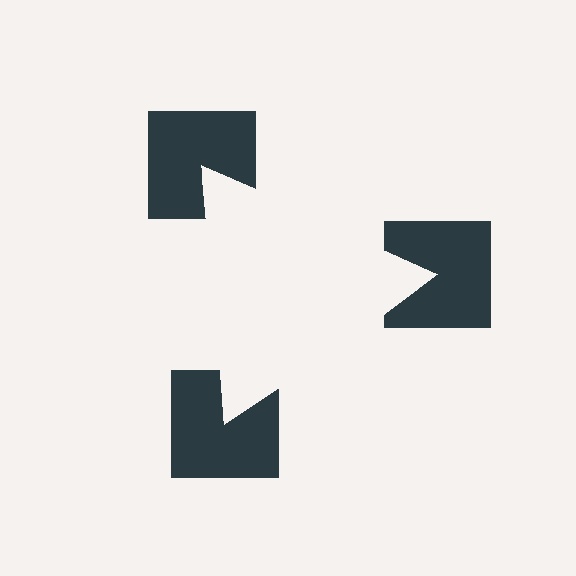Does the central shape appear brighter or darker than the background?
It typically appears slightly brighter than the background, even though no actual brightness change is drawn.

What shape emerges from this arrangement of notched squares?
An illusory triangle — its edges are inferred from the aligned wedge cuts in the notched squares, not physically drawn.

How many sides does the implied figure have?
3 sides.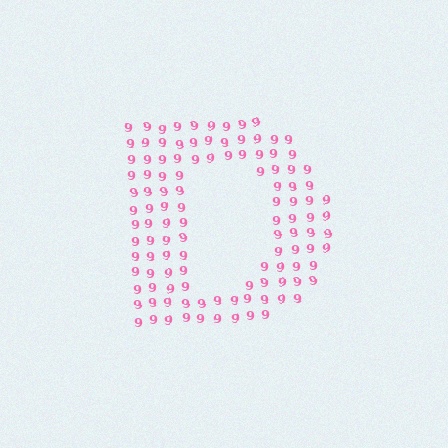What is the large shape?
The large shape is the letter D.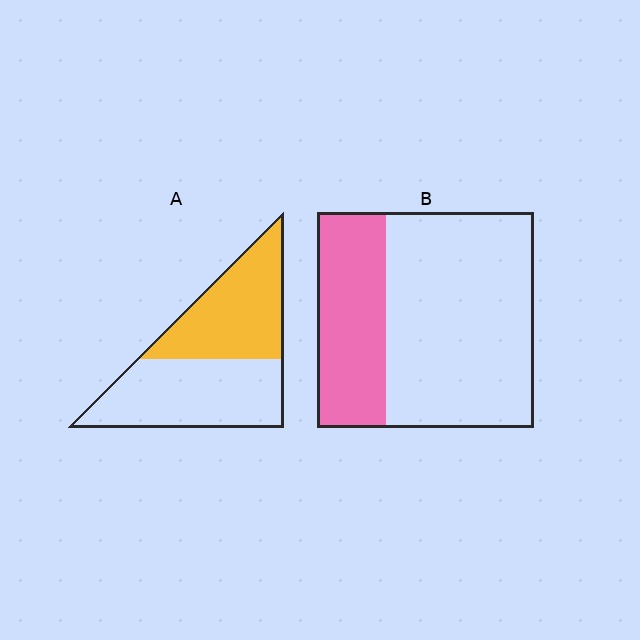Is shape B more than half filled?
No.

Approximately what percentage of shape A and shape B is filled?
A is approximately 45% and B is approximately 30%.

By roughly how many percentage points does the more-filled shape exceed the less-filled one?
By roughly 15 percentage points (A over B).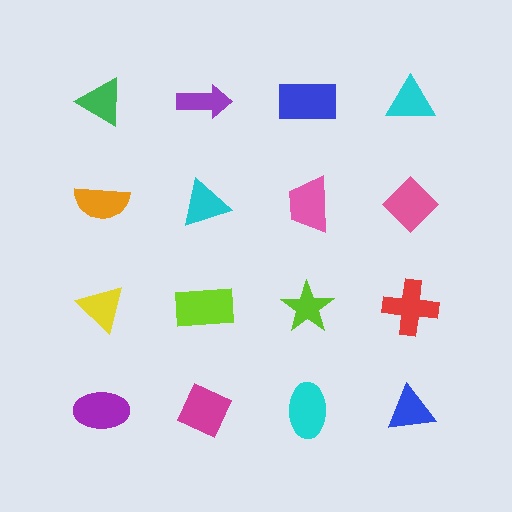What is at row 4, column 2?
A magenta diamond.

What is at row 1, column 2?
A purple arrow.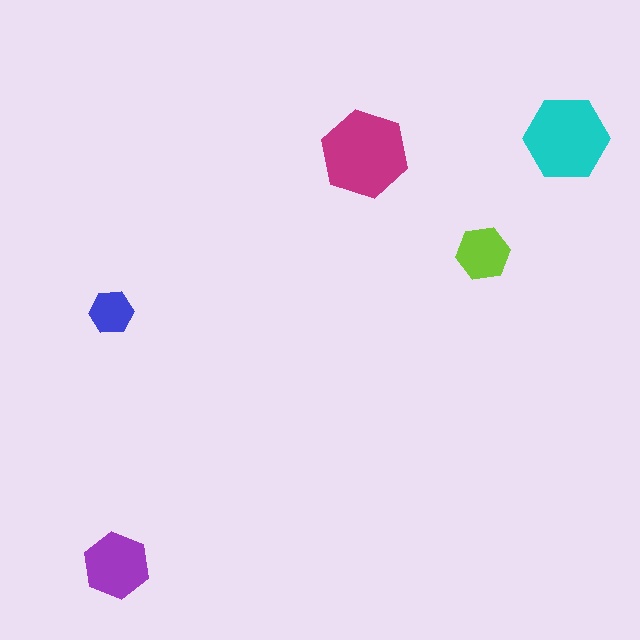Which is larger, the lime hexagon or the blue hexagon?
The lime one.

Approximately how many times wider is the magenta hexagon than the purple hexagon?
About 1.5 times wider.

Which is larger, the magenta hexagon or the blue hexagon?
The magenta one.